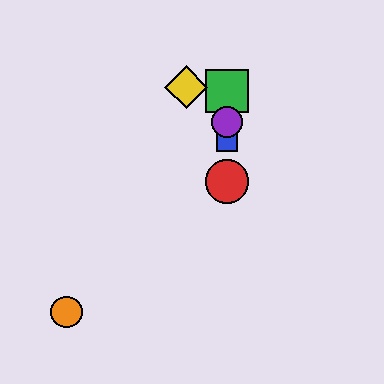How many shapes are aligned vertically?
4 shapes (the red circle, the blue square, the green square, the purple circle) are aligned vertically.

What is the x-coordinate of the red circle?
The red circle is at x≈227.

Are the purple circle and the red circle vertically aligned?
Yes, both are at x≈227.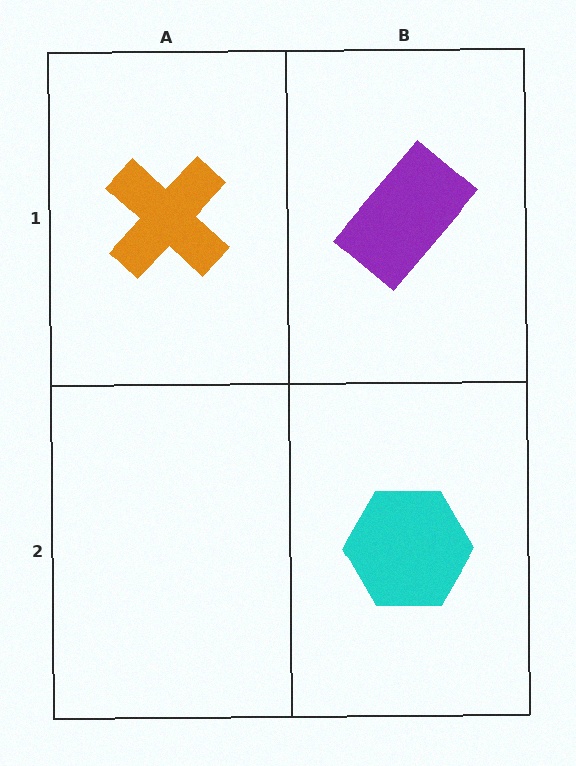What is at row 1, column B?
A purple rectangle.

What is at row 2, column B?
A cyan hexagon.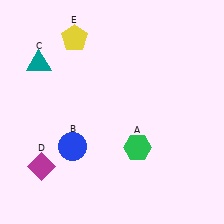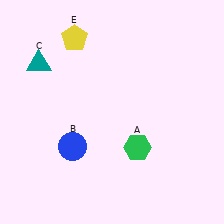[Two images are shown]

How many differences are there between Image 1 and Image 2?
There is 1 difference between the two images.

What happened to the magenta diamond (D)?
The magenta diamond (D) was removed in Image 2. It was in the bottom-left area of Image 1.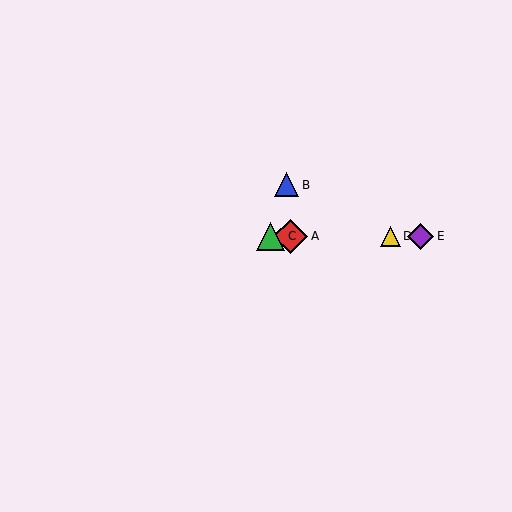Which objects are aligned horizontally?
Objects A, C, D, E are aligned horizontally.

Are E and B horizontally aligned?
No, E is at y≈236 and B is at y≈185.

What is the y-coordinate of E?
Object E is at y≈236.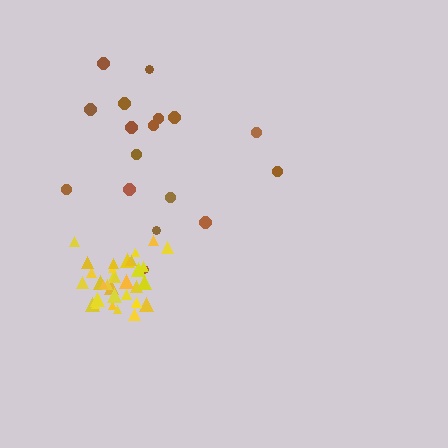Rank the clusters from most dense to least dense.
yellow, brown.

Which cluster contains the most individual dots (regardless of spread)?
Yellow (33).